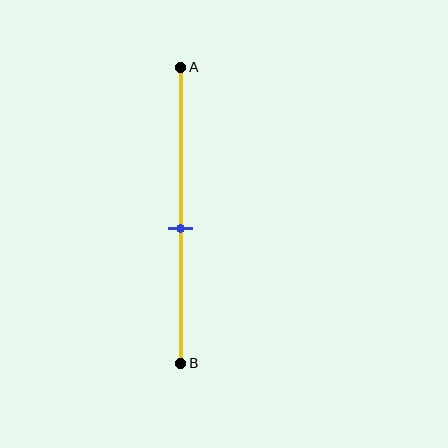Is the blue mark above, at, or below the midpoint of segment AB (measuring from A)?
The blue mark is below the midpoint of segment AB.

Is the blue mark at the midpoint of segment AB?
No, the mark is at about 55% from A, not at the 50% midpoint.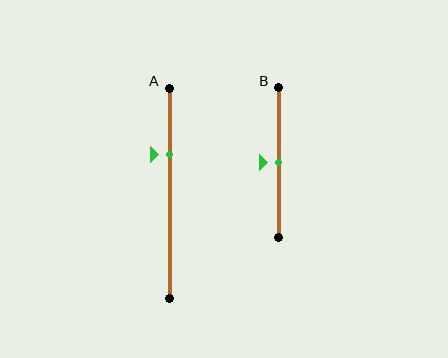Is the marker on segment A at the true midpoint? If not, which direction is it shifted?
No, the marker on segment A is shifted upward by about 18% of the segment length.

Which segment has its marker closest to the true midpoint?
Segment B has its marker closest to the true midpoint.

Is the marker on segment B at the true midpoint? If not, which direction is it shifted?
Yes, the marker on segment B is at the true midpoint.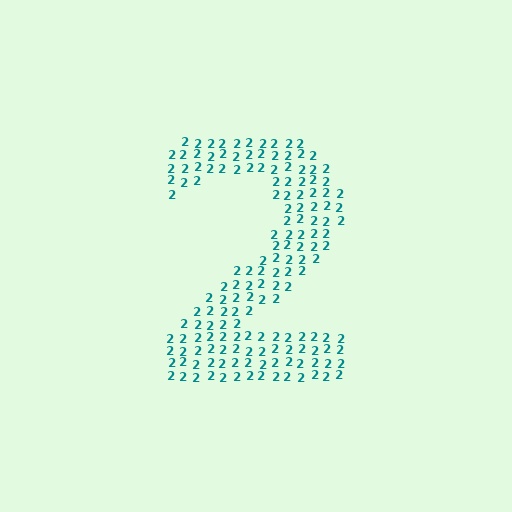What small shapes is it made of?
It is made of small digit 2's.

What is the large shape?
The large shape is the digit 2.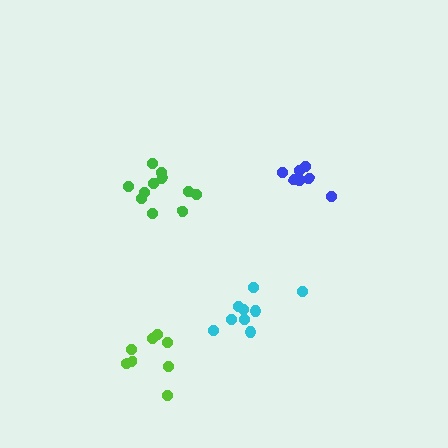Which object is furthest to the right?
The blue cluster is rightmost.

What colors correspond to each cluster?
The clusters are colored: cyan, lime, blue, green.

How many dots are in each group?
Group 1: 9 dots, Group 2: 8 dots, Group 3: 7 dots, Group 4: 11 dots (35 total).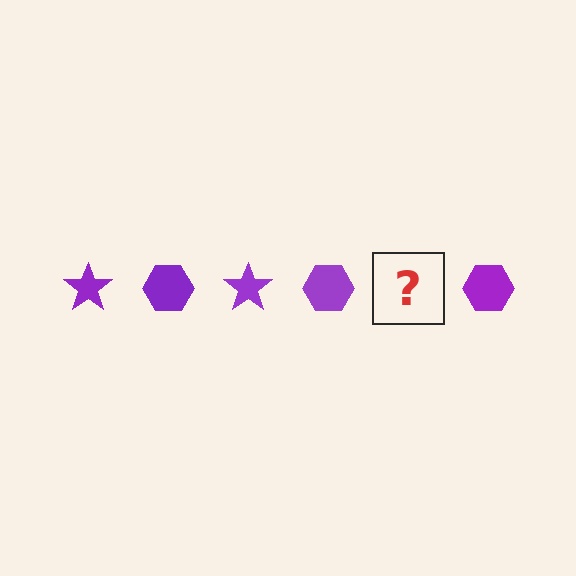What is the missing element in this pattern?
The missing element is a purple star.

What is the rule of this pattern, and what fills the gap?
The rule is that the pattern cycles through star, hexagon shapes in purple. The gap should be filled with a purple star.